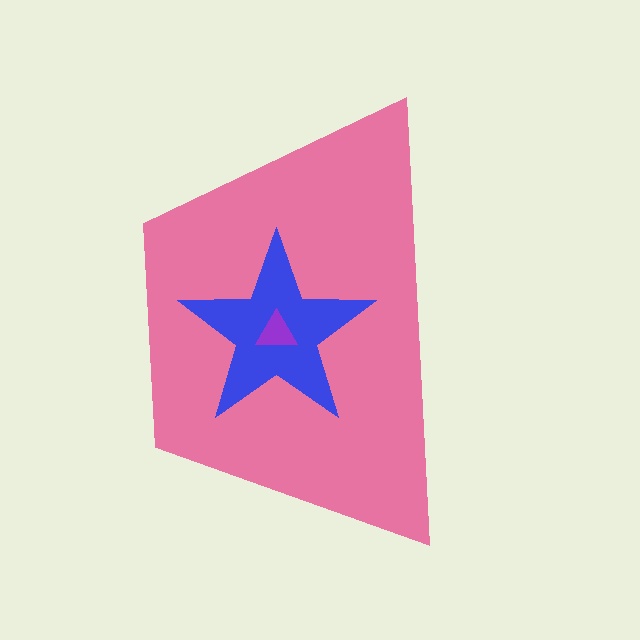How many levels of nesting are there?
3.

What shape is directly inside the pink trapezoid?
The blue star.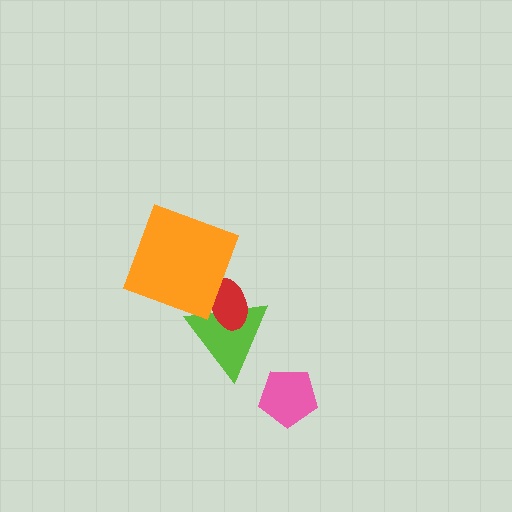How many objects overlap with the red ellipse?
2 objects overlap with the red ellipse.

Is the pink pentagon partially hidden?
No, no other shape covers it.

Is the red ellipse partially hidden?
Yes, it is partially covered by another shape.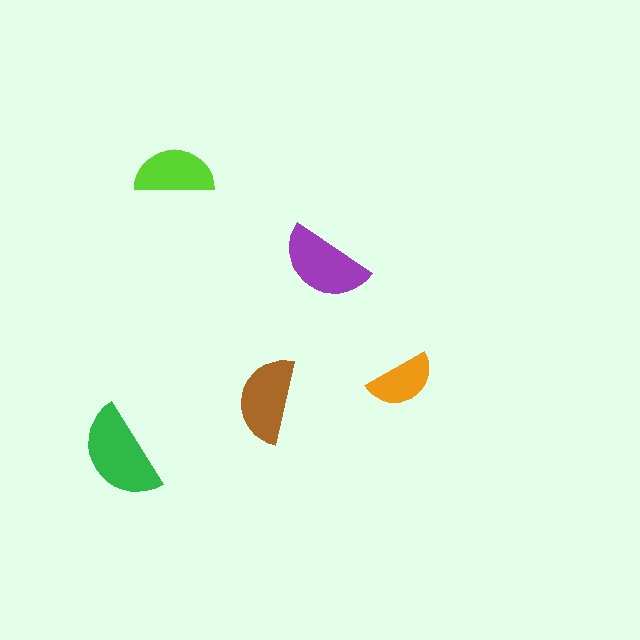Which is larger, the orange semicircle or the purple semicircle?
The purple one.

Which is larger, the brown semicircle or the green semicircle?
The green one.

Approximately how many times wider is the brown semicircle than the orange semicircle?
About 1.5 times wider.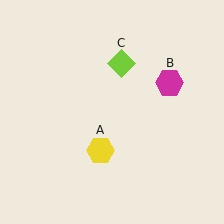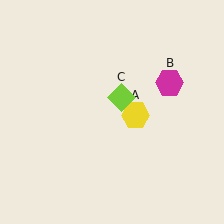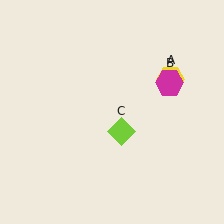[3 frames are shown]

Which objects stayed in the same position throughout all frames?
Magenta hexagon (object B) remained stationary.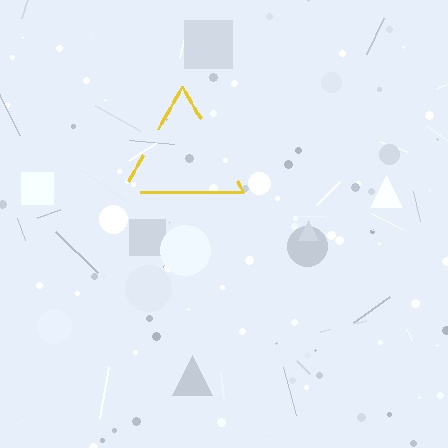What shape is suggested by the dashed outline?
The dashed outline suggests a triangle.